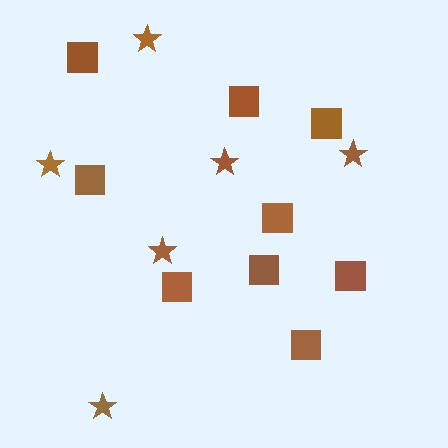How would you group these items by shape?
There are 2 groups: one group of stars (6) and one group of squares (9).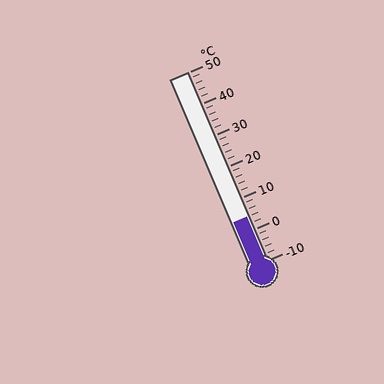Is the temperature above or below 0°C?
The temperature is above 0°C.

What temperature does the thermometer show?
The thermometer shows approximately 4°C.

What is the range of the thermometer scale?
The thermometer scale ranges from -10°C to 50°C.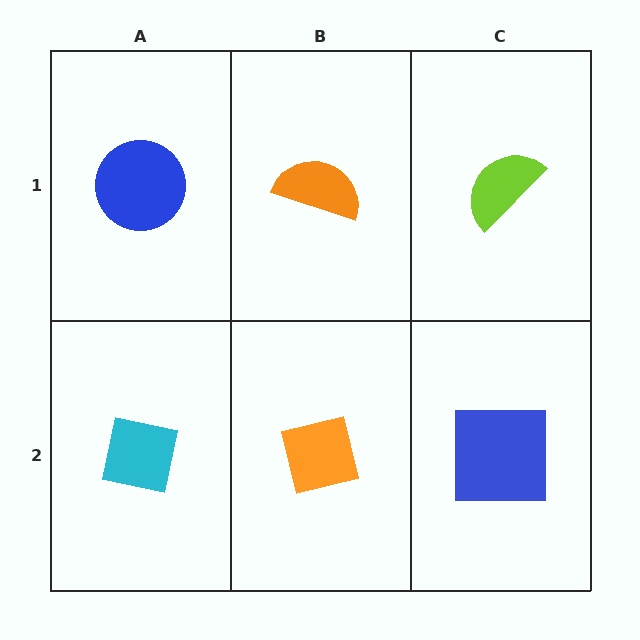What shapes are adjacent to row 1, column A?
A cyan square (row 2, column A), an orange semicircle (row 1, column B).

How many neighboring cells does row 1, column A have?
2.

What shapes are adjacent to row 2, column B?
An orange semicircle (row 1, column B), a cyan square (row 2, column A), a blue square (row 2, column C).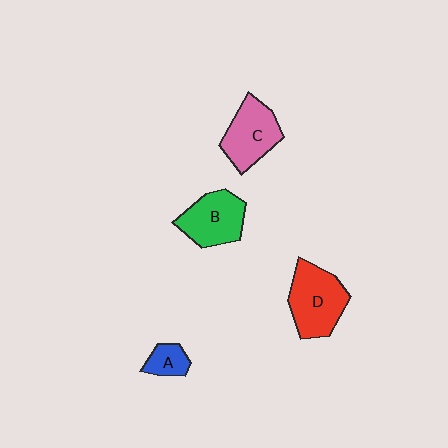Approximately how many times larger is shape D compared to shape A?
Approximately 2.7 times.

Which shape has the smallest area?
Shape A (blue).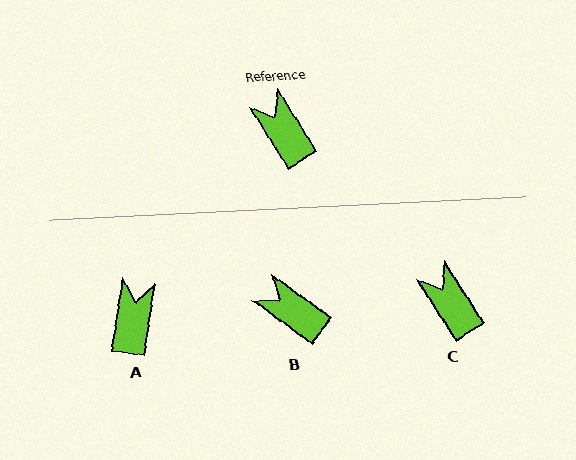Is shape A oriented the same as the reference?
No, it is off by about 41 degrees.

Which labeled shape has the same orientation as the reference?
C.